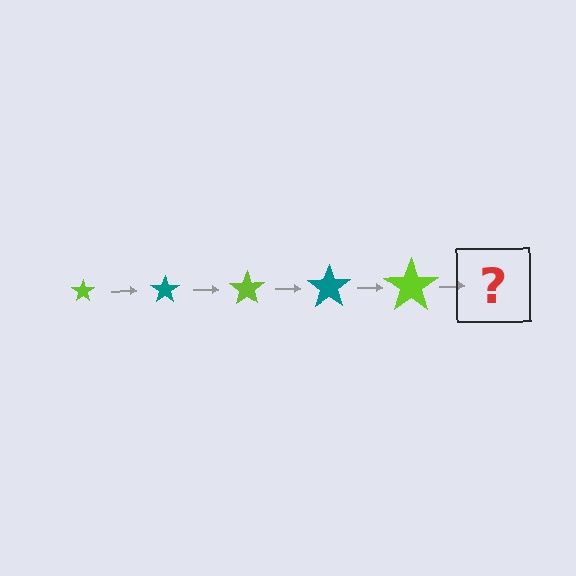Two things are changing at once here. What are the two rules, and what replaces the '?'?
The two rules are that the star grows larger each step and the color cycles through lime and teal. The '?' should be a teal star, larger than the previous one.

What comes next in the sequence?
The next element should be a teal star, larger than the previous one.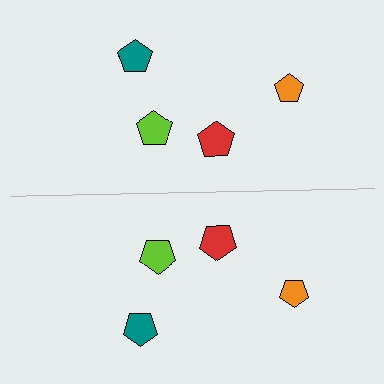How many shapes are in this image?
There are 8 shapes in this image.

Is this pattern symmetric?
Yes, this pattern has bilateral (reflection) symmetry.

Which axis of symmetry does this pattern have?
The pattern has a horizontal axis of symmetry running through the center of the image.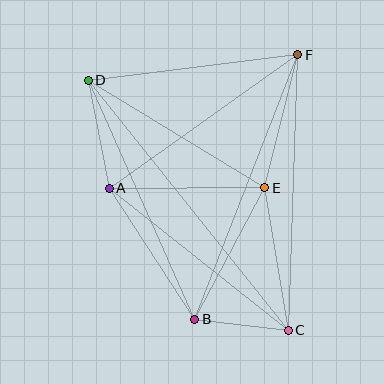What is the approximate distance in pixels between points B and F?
The distance between B and F is approximately 284 pixels.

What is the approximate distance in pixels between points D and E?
The distance between D and E is approximately 207 pixels.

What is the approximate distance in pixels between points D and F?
The distance between D and F is approximately 211 pixels.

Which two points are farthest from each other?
Points C and D are farthest from each other.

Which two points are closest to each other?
Points B and C are closest to each other.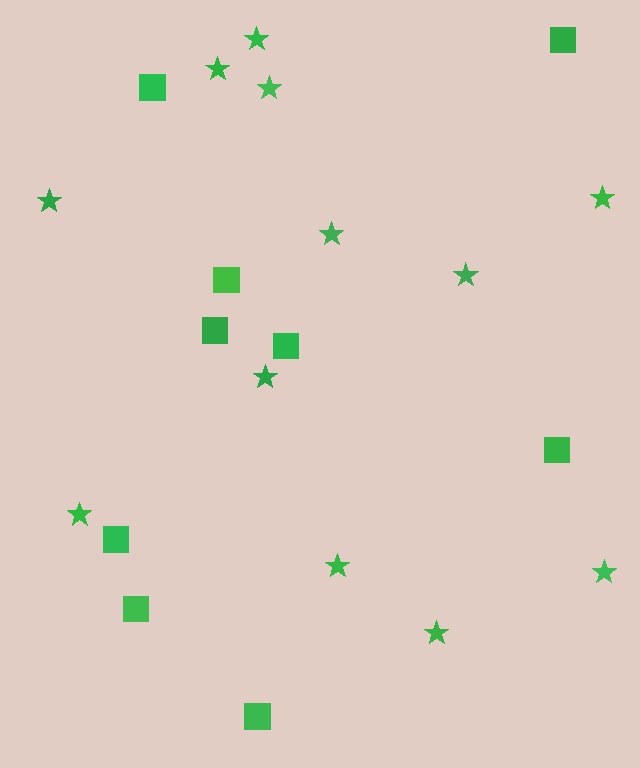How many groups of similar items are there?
There are 2 groups: one group of squares (9) and one group of stars (12).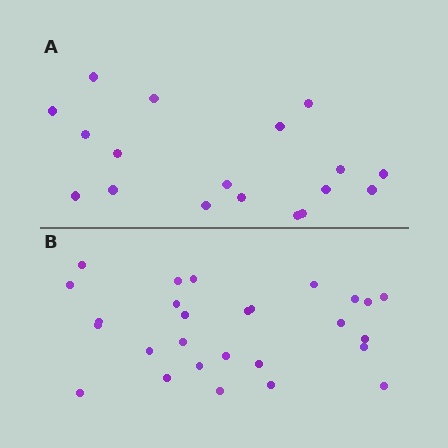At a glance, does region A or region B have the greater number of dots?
Region B (the bottom region) has more dots.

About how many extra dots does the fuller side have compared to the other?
Region B has roughly 8 or so more dots than region A.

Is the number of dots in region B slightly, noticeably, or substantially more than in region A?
Region B has substantially more. The ratio is roughly 1.5 to 1.